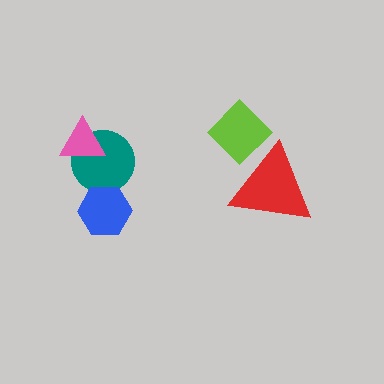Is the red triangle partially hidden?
Yes, it is partially covered by another shape.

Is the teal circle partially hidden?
Yes, it is partially covered by another shape.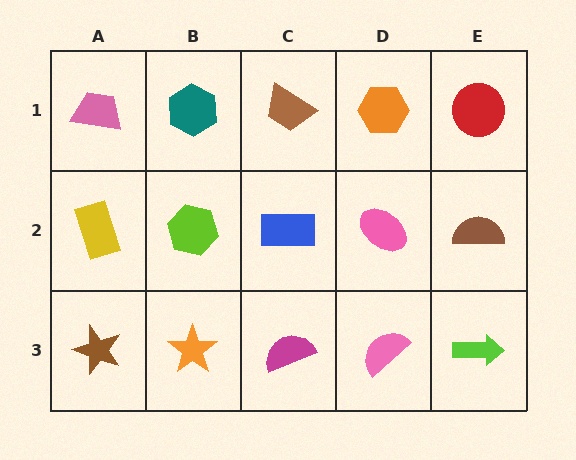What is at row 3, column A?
A brown star.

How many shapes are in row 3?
5 shapes.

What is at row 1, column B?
A teal hexagon.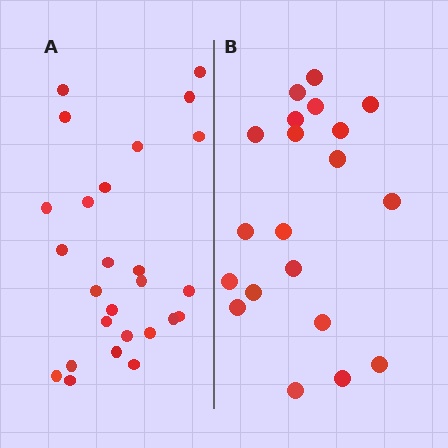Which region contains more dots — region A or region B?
Region A (the left region) has more dots.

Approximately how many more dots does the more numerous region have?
Region A has about 6 more dots than region B.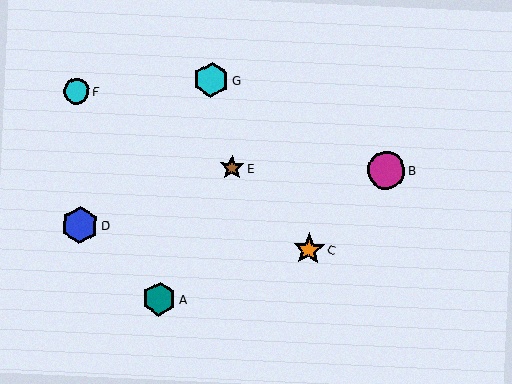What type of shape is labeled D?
Shape D is a blue hexagon.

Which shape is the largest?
The magenta circle (labeled B) is the largest.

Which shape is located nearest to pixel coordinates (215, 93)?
The cyan hexagon (labeled G) at (211, 80) is nearest to that location.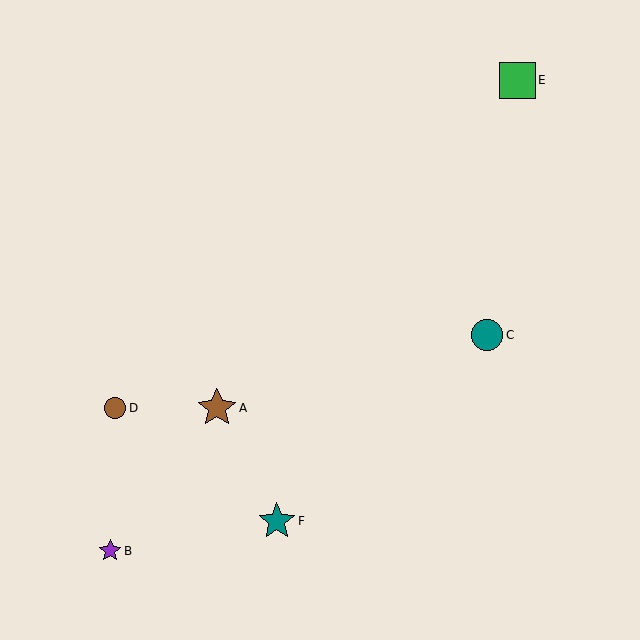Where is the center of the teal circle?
The center of the teal circle is at (487, 335).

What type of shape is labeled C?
Shape C is a teal circle.